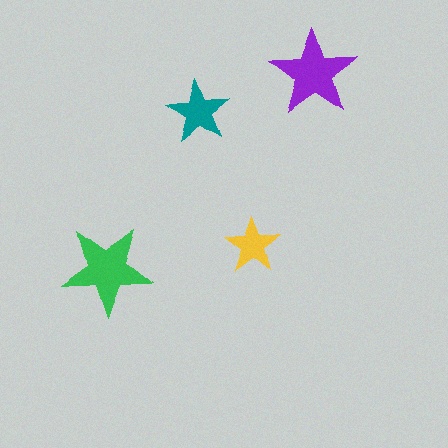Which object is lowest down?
The green star is bottommost.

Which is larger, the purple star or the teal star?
The purple one.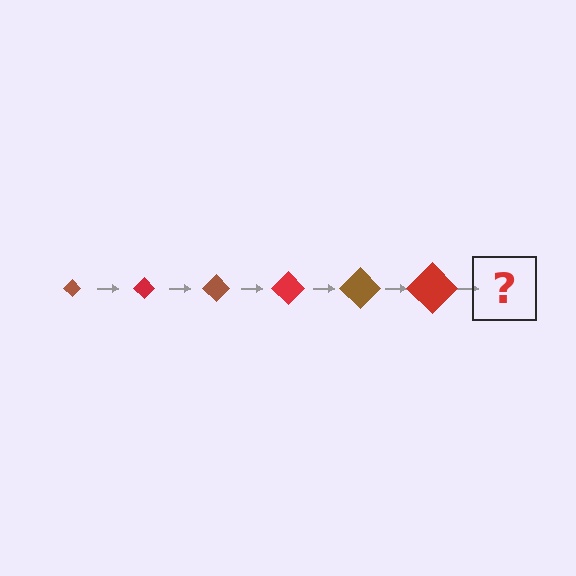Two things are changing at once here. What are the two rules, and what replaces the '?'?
The two rules are that the diamond grows larger each step and the color cycles through brown and red. The '?' should be a brown diamond, larger than the previous one.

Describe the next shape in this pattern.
It should be a brown diamond, larger than the previous one.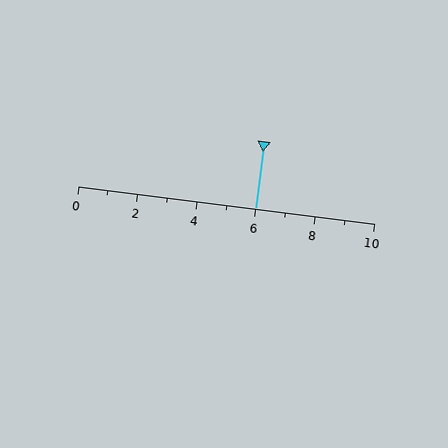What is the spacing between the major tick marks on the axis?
The major ticks are spaced 2 apart.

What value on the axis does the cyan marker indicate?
The marker indicates approximately 6.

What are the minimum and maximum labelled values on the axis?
The axis runs from 0 to 10.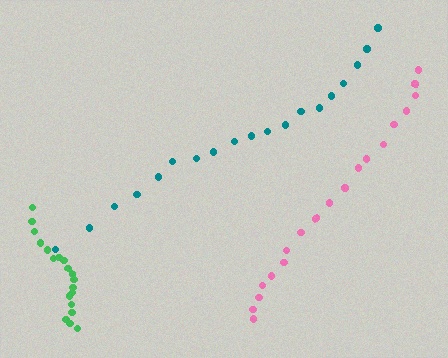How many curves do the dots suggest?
There are 3 distinct paths.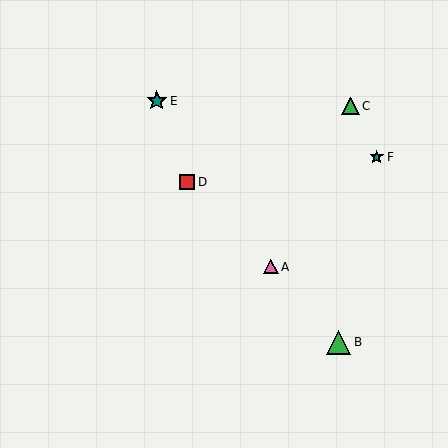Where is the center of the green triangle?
The center of the green triangle is at (339, 342).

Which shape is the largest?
The green triangle (labeled B) is the largest.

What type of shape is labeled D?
Shape D is a red square.